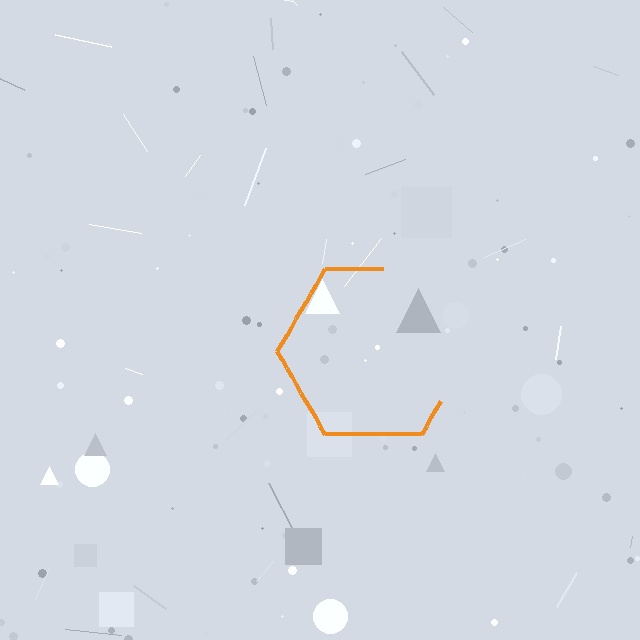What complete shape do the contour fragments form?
The contour fragments form a hexagon.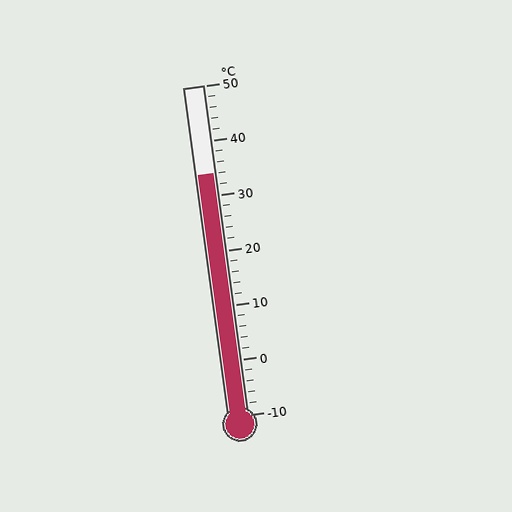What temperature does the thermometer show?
The thermometer shows approximately 34°C.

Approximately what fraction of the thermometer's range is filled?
The thermometer is filled to approximately 75% of its range.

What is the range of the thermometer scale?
The thermometer scale ranges from -10°C to 50°C.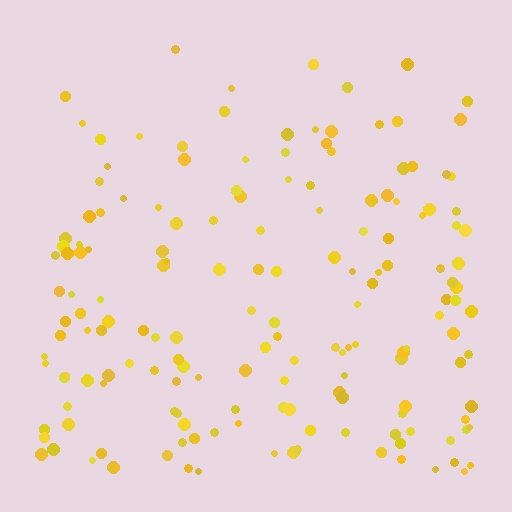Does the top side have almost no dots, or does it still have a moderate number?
Still a moderate number, just noticeably fewer than the bottom.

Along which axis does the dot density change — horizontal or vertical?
Vertical.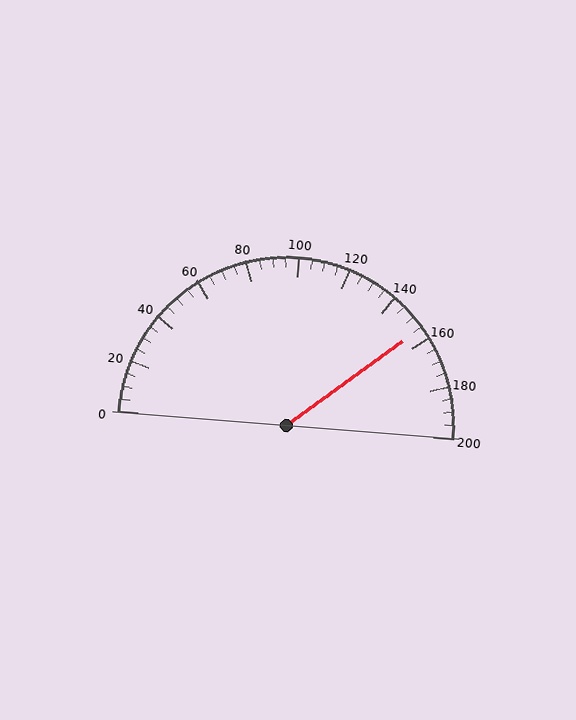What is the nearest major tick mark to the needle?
The nearest major tick mark is 160.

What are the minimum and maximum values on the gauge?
The gauge ranges from 0 to 200.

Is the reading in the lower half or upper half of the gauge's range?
The reading is in the upper half of the range (0 to 200).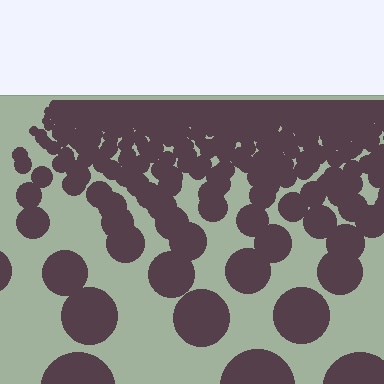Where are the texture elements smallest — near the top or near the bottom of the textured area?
Near the top.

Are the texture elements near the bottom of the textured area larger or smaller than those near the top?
Larger. Near the bottom, elements are closer to the viewer and appear at a bigger on-screen size.